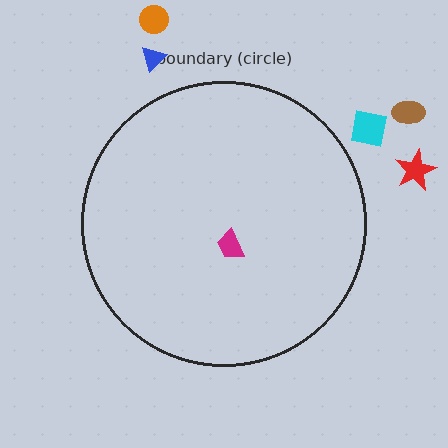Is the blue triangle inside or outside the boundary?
Outside.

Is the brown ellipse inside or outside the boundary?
Outside.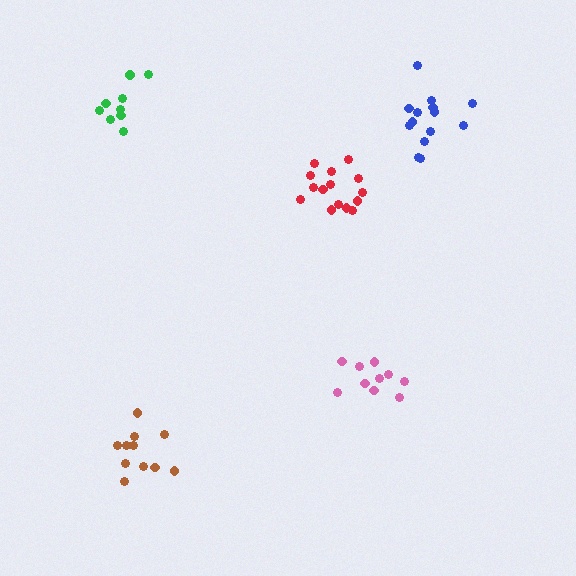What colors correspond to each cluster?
The clusters are colored: pink, brown, green, blue, red.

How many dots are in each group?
Group 1: 10 dots, Group 2: 11 dots, Group 3: 9 dots, Group 4: 14 dots, Group 5: 15 dots (59 total).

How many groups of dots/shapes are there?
There are 5 groups.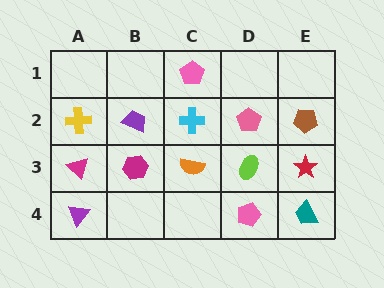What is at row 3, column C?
An orange semicircle.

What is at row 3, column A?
A magenta triangle.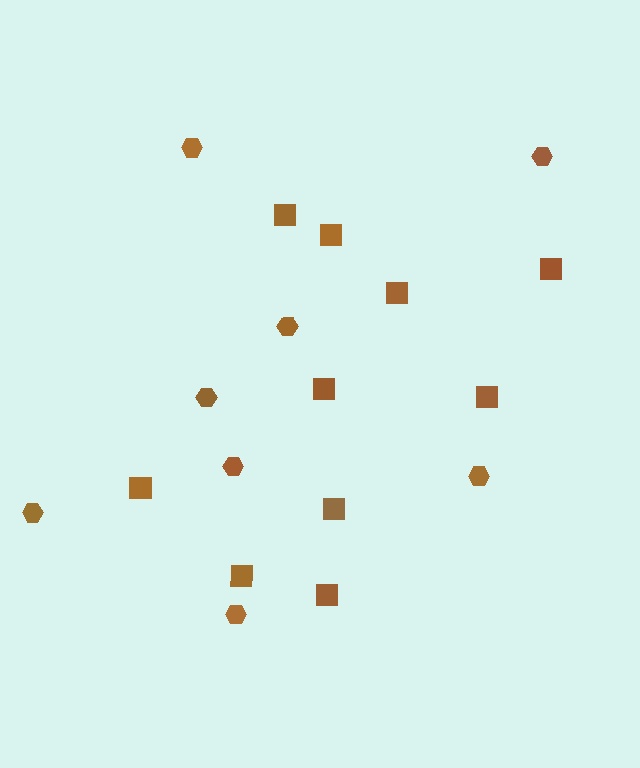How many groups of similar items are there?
There are 2 groups: one group of squares (10) and one group of hexagons (8).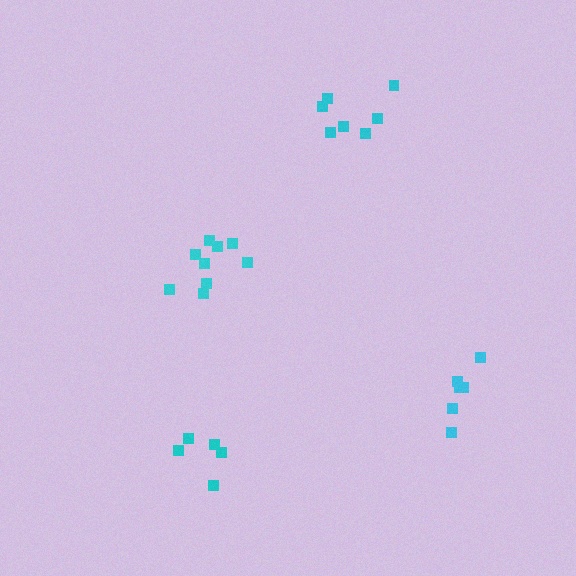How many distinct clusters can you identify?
There are 4 distinct clusters.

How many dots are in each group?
Group 1: 9 dots, Group 2: 7 dots, Group 3: 6 dots, Group 4: 5 dots (27 total).